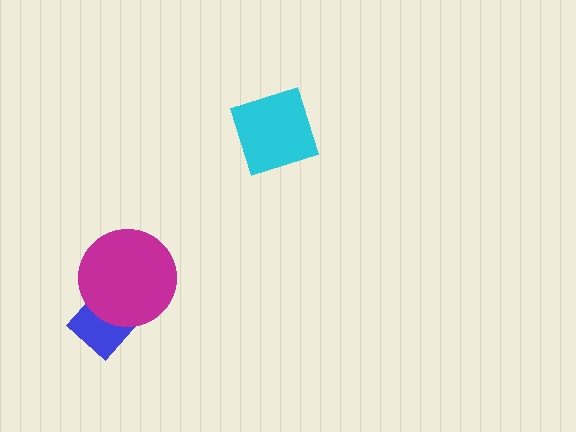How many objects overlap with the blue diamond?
1 object overlaps with the blue diamond.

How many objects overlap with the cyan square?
0 objects overlap with the cyan square.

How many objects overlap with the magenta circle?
1 object overlaps with the magenta circle.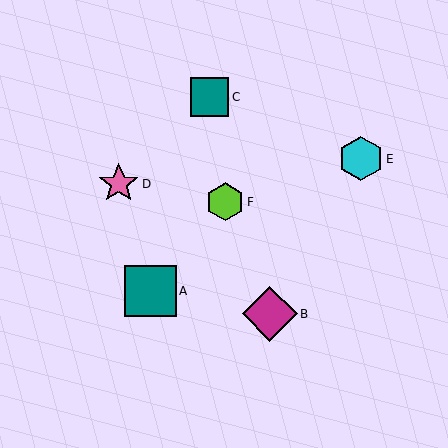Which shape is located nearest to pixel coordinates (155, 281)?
The teal square (labeled A) at (151, 291) is nearest to that location.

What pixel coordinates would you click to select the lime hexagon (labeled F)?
Click at (225, 202) to select the lime hexagon F.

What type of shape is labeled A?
Shape A is a teal square.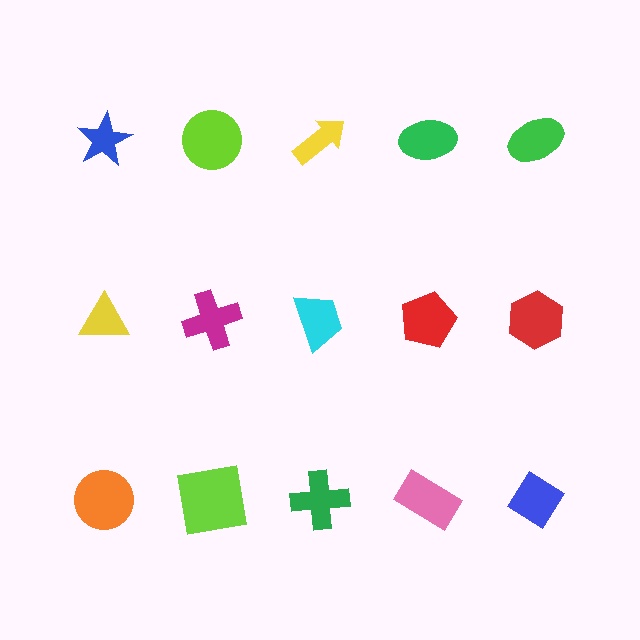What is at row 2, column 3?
A cyan trapezoid.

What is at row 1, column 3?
A yellow arrow.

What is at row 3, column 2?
A lime square.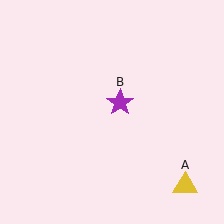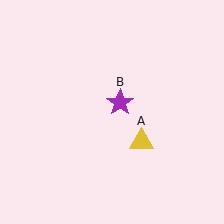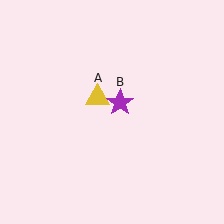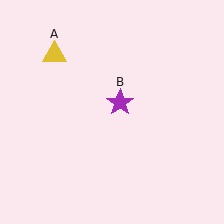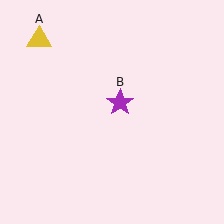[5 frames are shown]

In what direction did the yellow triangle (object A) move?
The yellow triangle (object A) moved up and to the left.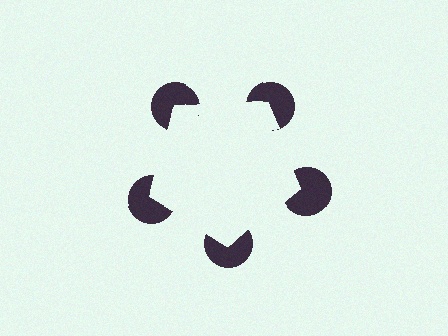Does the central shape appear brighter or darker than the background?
It typically appears slightly brighter than the background, even though no actual brightness change is drawn.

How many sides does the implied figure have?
5 sides.